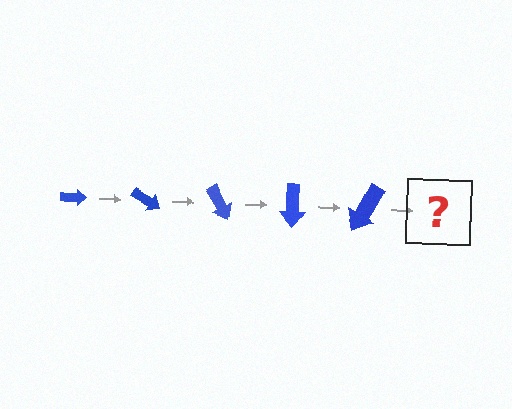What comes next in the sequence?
The next element should be an arrow, larger than the previous one and rotated 150 degrees from the start.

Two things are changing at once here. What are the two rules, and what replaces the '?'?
The two rules are that the arrow grows larger each step and it rotates 30 degrees each step. The '?' should be an arrow, larger than the previous one and rotated 150 degrees from the start.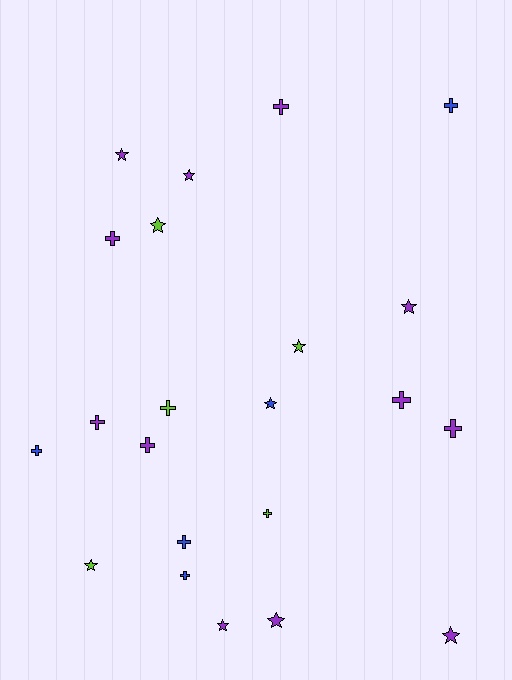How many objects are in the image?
There are 22 objects.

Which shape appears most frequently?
Cross, with 12 objects.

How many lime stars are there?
There are 3 lime stars.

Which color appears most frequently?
Purple, with 12 objects.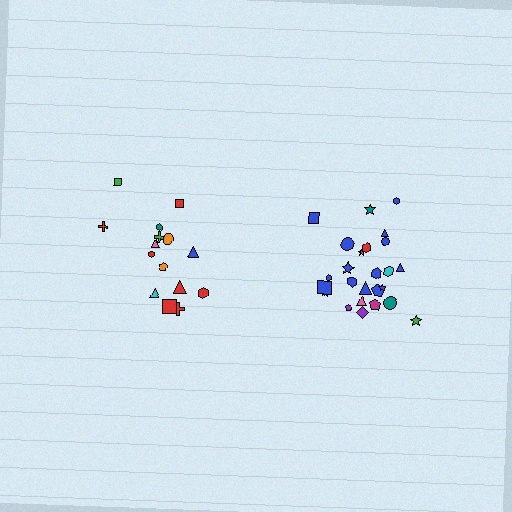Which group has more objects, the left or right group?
The right group.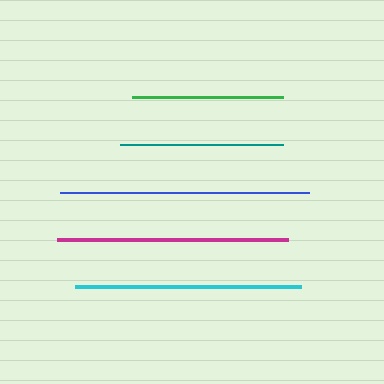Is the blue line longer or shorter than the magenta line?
The blue line is longer than the magenta line.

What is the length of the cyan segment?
The cyan segment is approximately 226 pixels long.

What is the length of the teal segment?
The teal segment is approximately 163 pixels long.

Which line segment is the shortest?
The green line is the shortest at approximately 151 pixels.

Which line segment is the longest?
The blue line is the longest at approximately 250 pixels.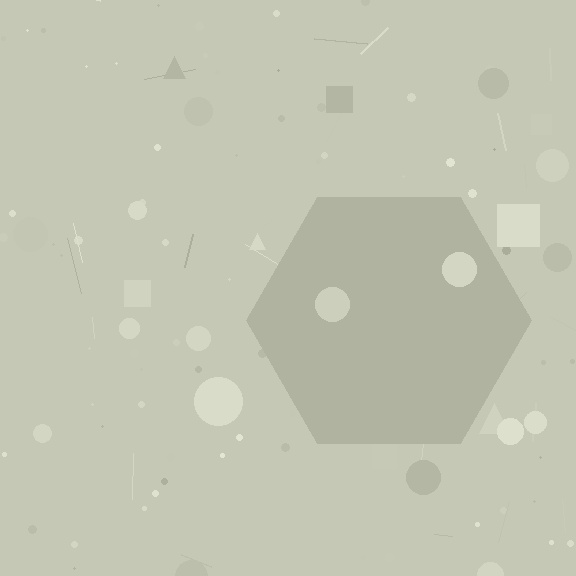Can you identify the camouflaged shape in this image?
The camouflaged shape is a hexagon.